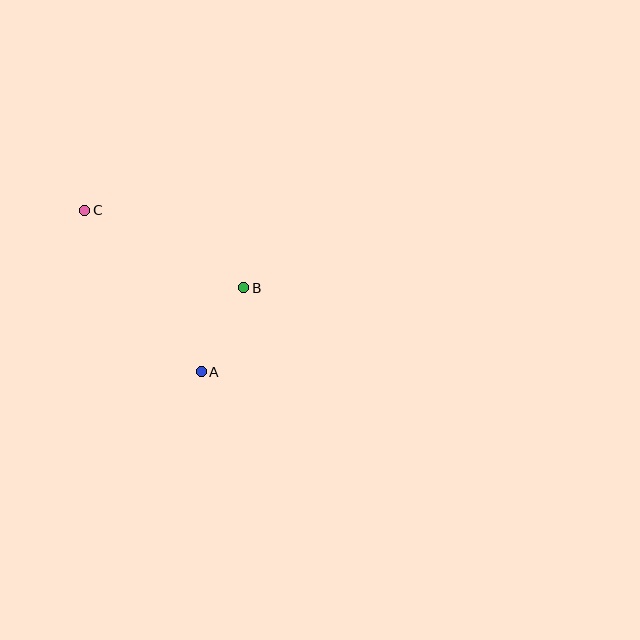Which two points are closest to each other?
Points A and B are closest to each other.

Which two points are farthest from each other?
Points A and C are farthest from each other.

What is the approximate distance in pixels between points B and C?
The distance between B and C is approximately 177 pixels.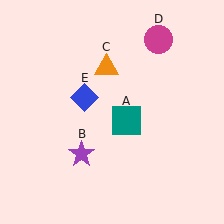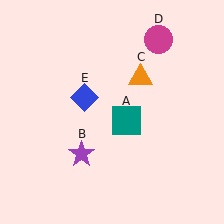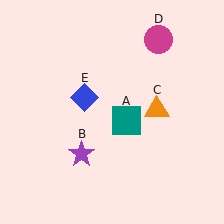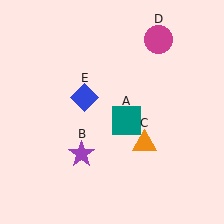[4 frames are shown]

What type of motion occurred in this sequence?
The orange triangle (object C) rotated clockwise around the center of the scene.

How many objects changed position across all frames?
1 object changed position: orange triangle (object C).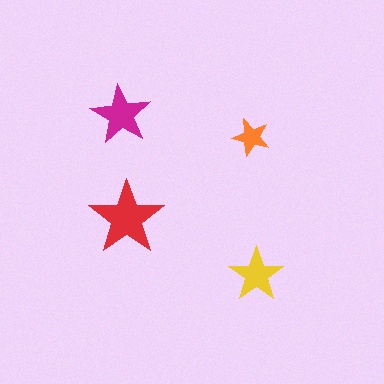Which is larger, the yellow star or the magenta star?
The magenta one.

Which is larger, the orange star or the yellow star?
The yellow one.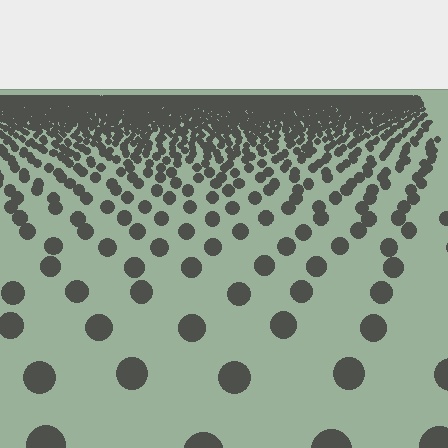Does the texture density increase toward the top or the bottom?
Density increases toward the top.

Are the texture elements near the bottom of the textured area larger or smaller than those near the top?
Larger. Near the bottom, elements are closer to the viewer and appear at a bigger on-screen size.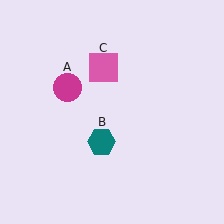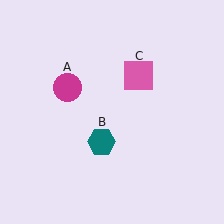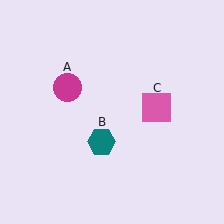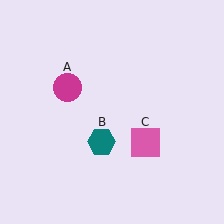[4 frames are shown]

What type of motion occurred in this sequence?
The pink square (object C) rotated clockwise around the center of the scene.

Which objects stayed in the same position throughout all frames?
Magenta circle (object A) and teal hexagon (object B) remained stationary.